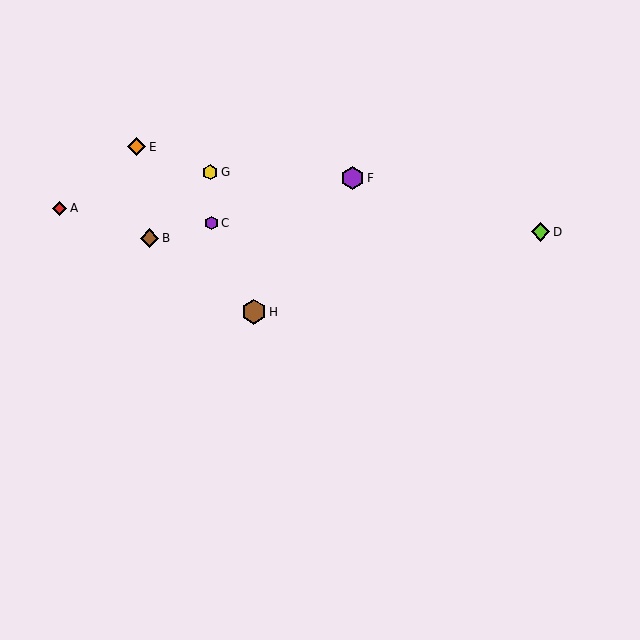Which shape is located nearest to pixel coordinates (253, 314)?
The brown hexagon (labeled H) at (254, 312) is nearest to that location.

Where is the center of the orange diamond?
The center of the orange diamond is at (137, 147).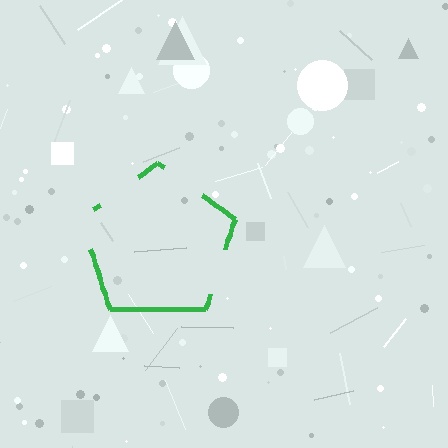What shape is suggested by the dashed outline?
The dashed outline suggests a pentagon.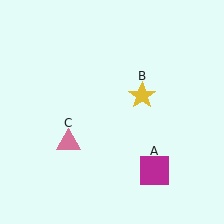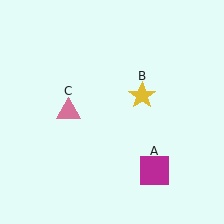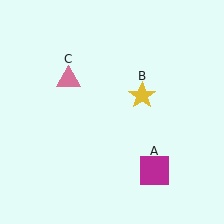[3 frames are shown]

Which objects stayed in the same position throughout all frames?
Magenta square (object A) and yellow star (object B) remained stationary.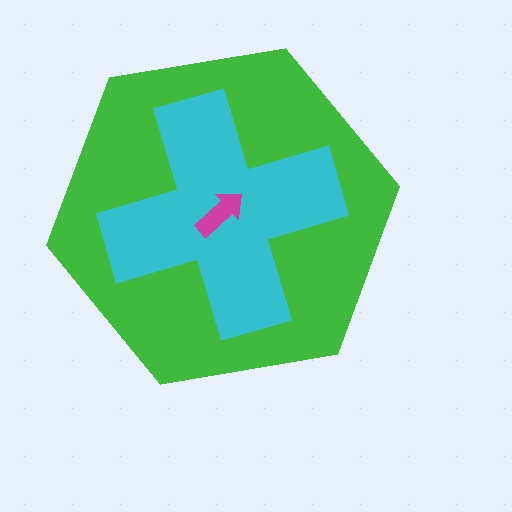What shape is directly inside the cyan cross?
The magenta arrow.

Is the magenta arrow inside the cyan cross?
Yes.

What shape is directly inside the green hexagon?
The cyan cross.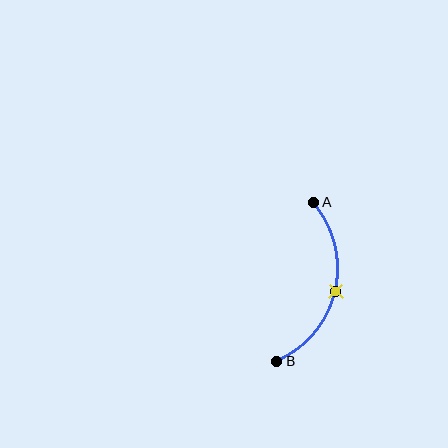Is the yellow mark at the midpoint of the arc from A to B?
Yes. The yellow mark lies on the arc at equal arc-length from both A and B — it is the arc midpoint.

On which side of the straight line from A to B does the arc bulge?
The arc bulges to the right of the straight line connecting A and B.